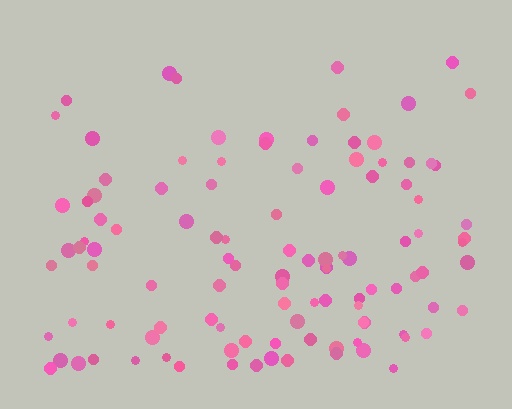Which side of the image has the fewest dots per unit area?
The top.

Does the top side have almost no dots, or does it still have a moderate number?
Still a moderate number, just noticeably fewer than the bottom.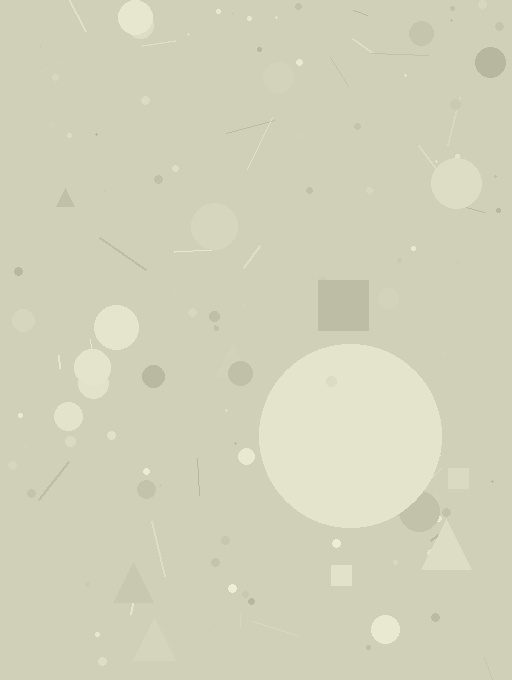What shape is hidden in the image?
A circle is hidden in the image.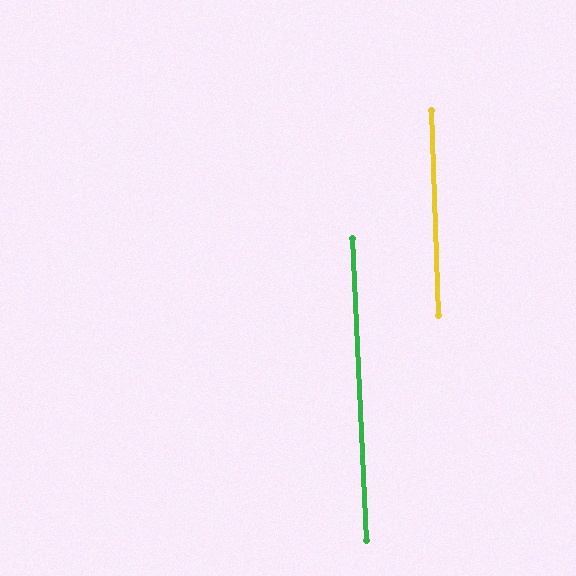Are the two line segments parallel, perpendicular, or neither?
Parallel — their directions differ by only 0.8°.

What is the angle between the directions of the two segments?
Approximately 1 degree.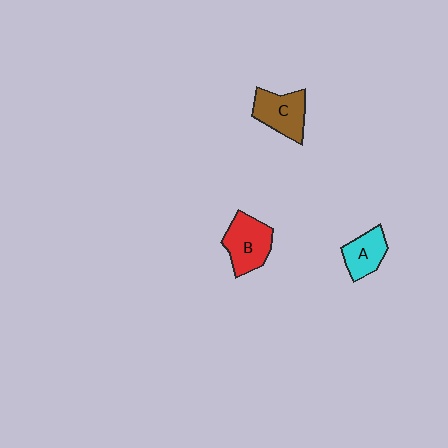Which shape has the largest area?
Shape B (red).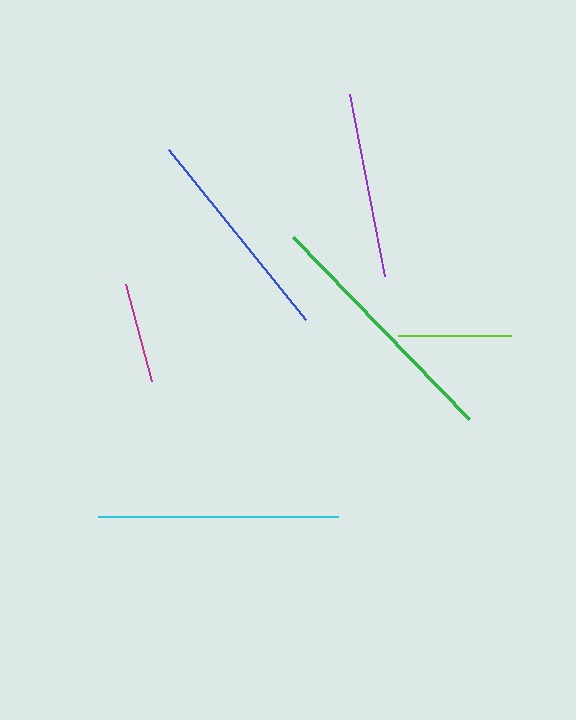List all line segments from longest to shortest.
From longest to shortest: green, cyan, blue, purple, lime, magenta.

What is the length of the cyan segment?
The cyan segment is approximately 240 pixels long.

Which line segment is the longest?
The green line is the longest at approximately 253 pixels.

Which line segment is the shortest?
The magenta line is the shortest at approximately 101 pixels.